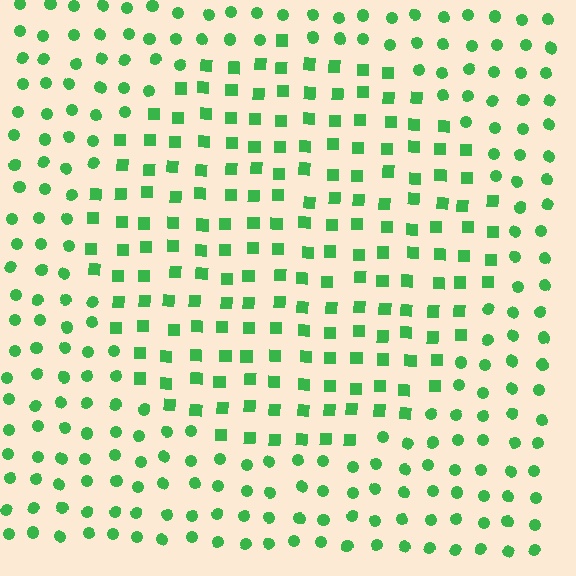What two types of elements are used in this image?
The image uses squares inside the circle region and circles outside it.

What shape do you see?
I see a circle.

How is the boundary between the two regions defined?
The boundary is defined by a change in element shape: squares inside vs. circles outside. All elements share the same color and spacing.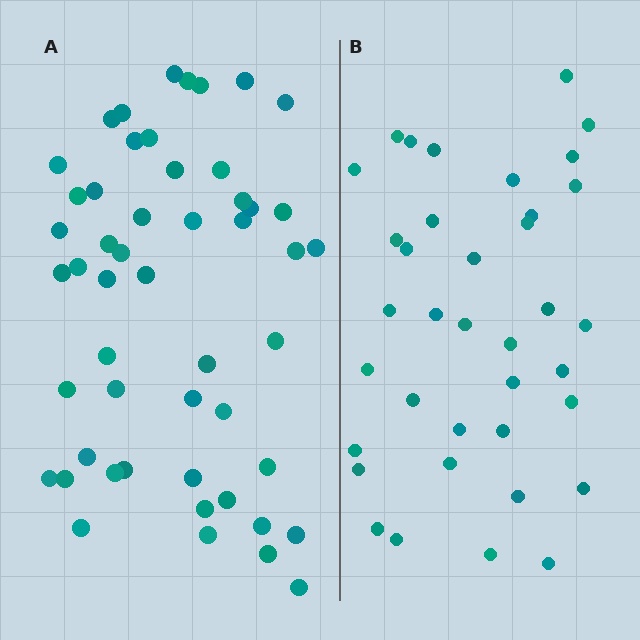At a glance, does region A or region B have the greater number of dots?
Region A (the left region) has more dots.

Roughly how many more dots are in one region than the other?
Region A has approximately 15 more dots than region B.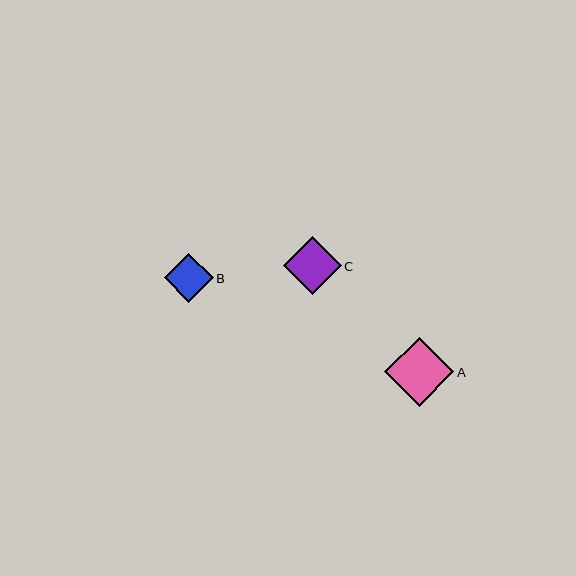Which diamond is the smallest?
Diamond B is the smallest with a size of approximately 49 pixels.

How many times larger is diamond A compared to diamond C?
Diamond A is approximately 1.2 times the size of diamond C.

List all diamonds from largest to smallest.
From largest to smallest: A, C, B.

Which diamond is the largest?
Diamond A is the largest with a size of approximately 69 pixels.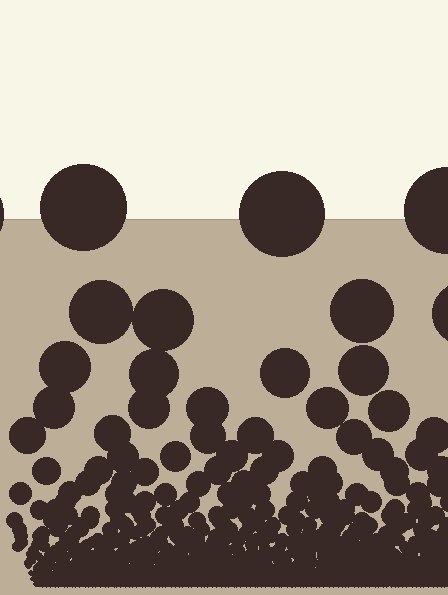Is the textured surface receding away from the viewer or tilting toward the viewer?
The surface appears to tilt toward the viewer. Texture elements get larger and sparser toward the top.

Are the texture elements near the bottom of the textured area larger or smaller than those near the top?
Smaller. The gradient is inverted — elements near the bottom are smaller and denser.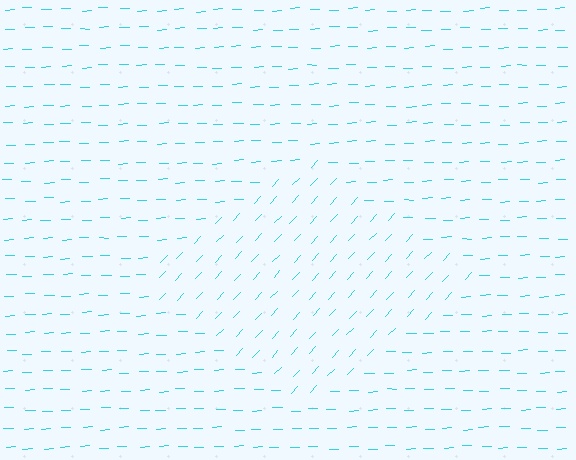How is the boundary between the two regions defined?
The boundary is defined purely by a change in line orientation (approximately 45 degrees difference). All lines are the same color and thickness.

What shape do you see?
I see a diamond.